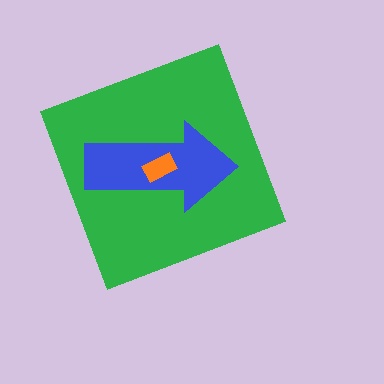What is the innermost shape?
The orange rectangle.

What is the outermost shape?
The green diamond.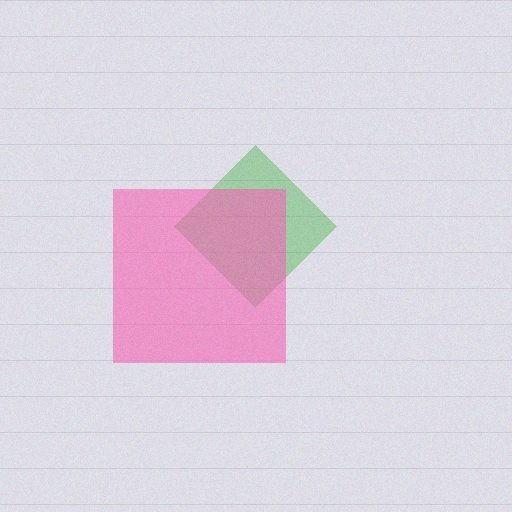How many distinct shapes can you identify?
There are 2 distinct shapes: a green diamond, a pink square.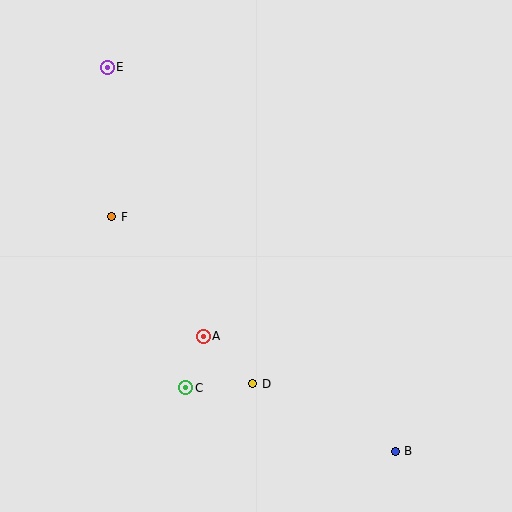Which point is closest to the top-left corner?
Point E is closest to the top-left corner.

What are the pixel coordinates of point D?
Point D is at (253, 384).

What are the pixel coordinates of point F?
Point F is at (112, 217).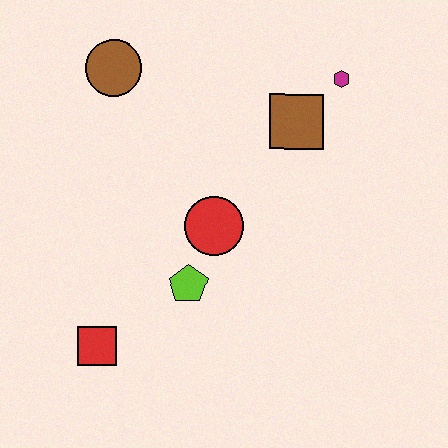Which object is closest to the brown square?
The magenta hexagon is closest to the brown square.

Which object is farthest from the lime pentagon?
The magenta hexagon is farthest from the lime pentagon.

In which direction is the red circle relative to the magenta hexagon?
The red circle is below the magenta hexagon.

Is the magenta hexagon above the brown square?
Yes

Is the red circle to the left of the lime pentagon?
No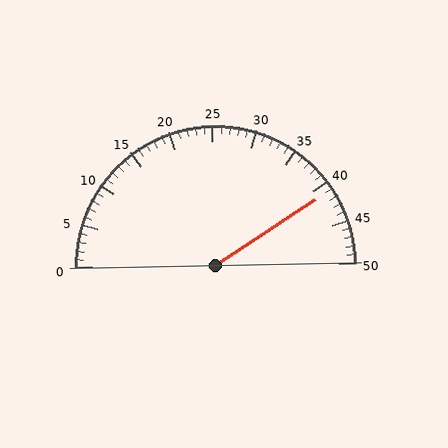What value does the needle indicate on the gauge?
The needle indicates approximately 41.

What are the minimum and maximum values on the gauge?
The gauge ranges from 0 to 50.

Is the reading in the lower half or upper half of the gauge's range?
The reading is in the upper half of the range (0 to 50).